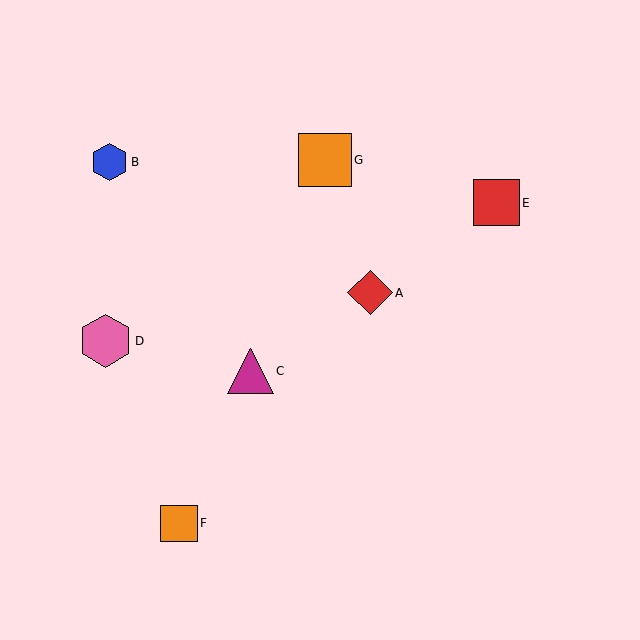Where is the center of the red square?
The center of the red square is at (496, 203).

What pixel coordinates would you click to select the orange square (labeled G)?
Click at (325, 160) to select the orange square G.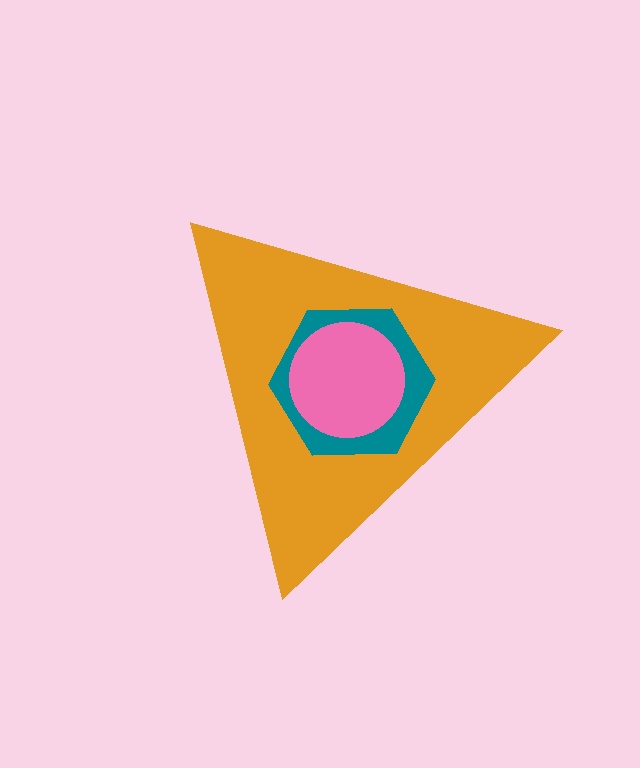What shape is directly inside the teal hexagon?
The pink circle.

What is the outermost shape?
The orange triangle.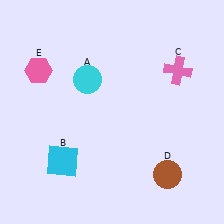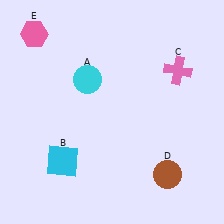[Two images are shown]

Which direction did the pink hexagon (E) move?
The pink hexagon (E) moved up.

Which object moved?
The pink hexagon (E) moved up.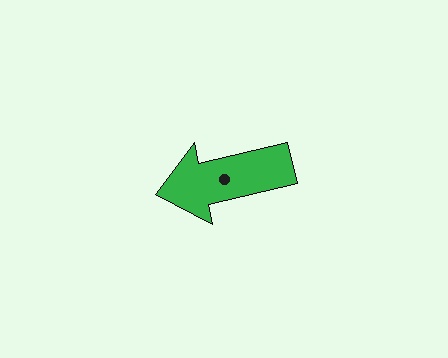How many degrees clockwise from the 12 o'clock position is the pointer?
Approximately 257 degrees.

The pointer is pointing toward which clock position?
Roughly 9 o'clock.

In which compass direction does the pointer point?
West.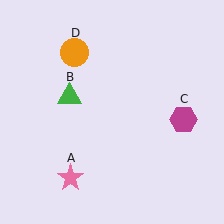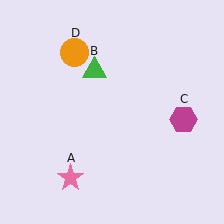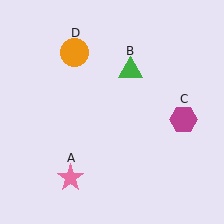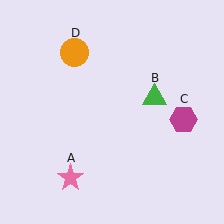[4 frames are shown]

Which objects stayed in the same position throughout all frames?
Pink star (object A) and magenta hexagon (object C) and orange circle (object D) remained stationary.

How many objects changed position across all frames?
1 object changed position: green triangle (object B).